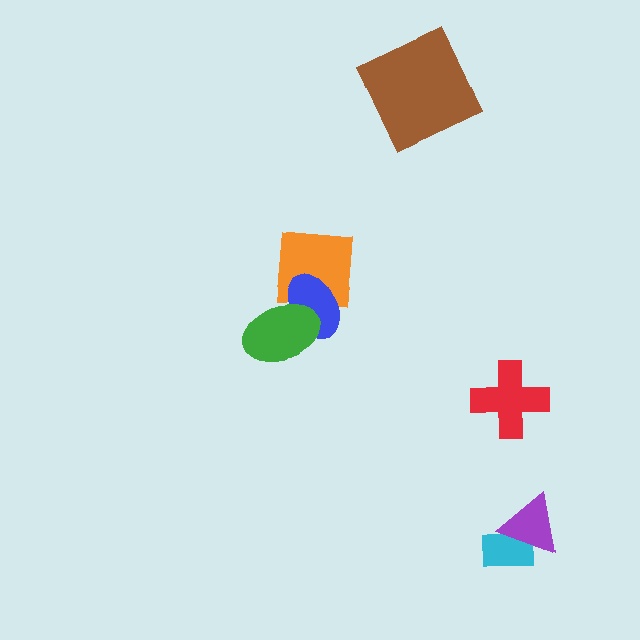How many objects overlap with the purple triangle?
1 object overlaps with the purple triangle.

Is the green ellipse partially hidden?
No, no other shape covers it.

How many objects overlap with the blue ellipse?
2 objects overlap with the blue ellipse.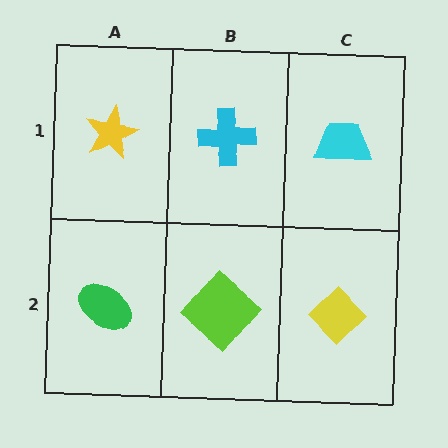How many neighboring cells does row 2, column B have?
3.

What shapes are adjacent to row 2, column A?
A yellow star (row 1, column A), a lime diamond (row 2, column B).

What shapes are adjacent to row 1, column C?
A yellow diamond (row 2, column C), a cyan cross (row 1, column B).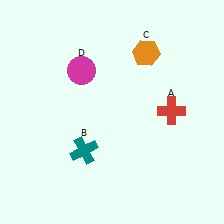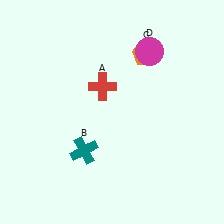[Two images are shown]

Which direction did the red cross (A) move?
The red cross (A) moved left.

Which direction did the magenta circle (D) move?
The magenta circle (D) moved right.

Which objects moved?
The objects that moved are: the red cross (A), the magenta circle (D).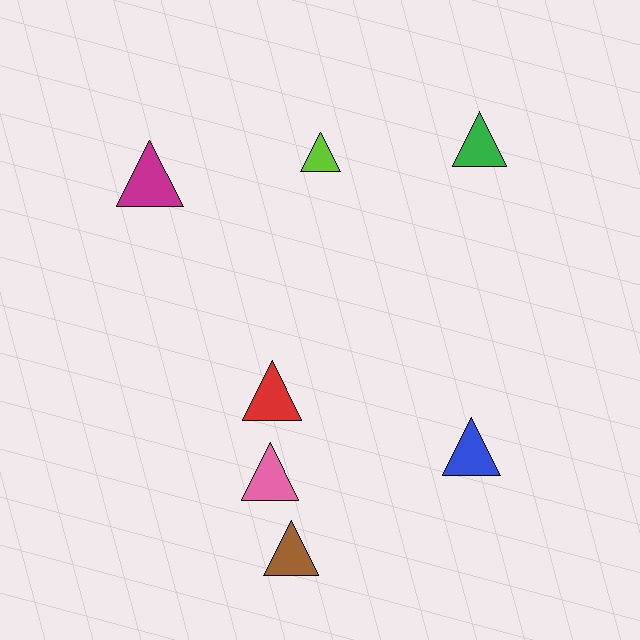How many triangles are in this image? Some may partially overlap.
There are 7 triangles.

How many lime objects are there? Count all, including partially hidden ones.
There is 1 lime object.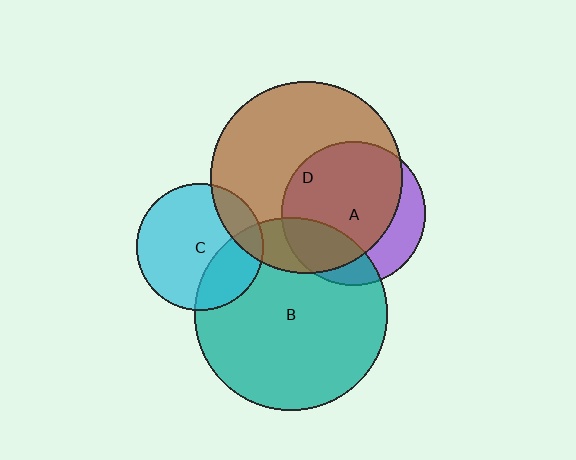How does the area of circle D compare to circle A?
Approximately 1.8 times.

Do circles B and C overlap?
Yes.